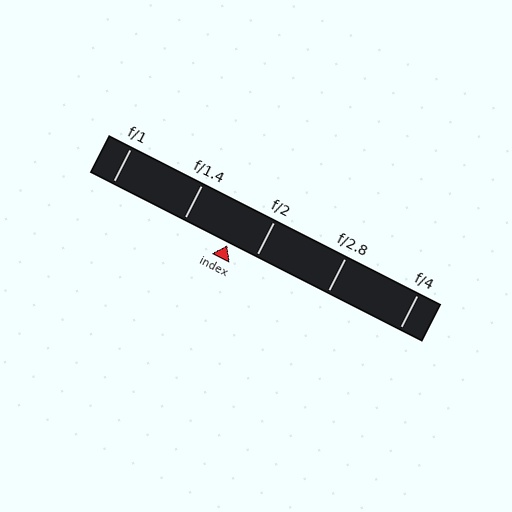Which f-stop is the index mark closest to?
The index mark is closest to f/2.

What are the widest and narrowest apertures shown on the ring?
The widest aperture shown is f/1 and the narrowest is f/4.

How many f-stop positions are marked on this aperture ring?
There are 5 f-stop positions marked.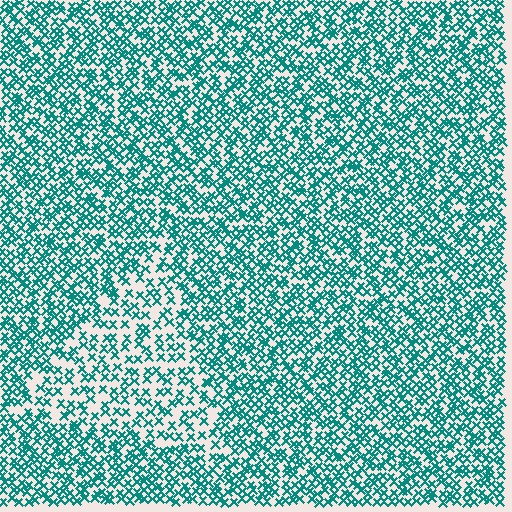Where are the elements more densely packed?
The elements are more densely packed outside the triangle boundary.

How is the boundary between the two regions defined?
The boundary is defined by a change in element density (approximately 1.8x ratio). All elements are the same color, size, and shape.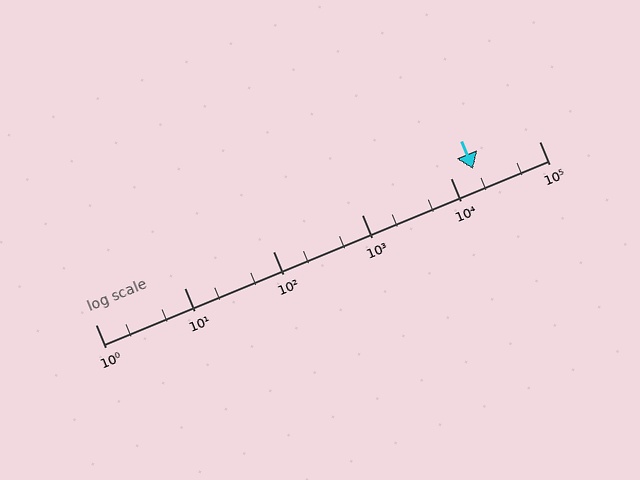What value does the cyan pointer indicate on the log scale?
The pointer indicates approximately 18000.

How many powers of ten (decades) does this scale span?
The scale spans 5 decades, from 1 to 100000.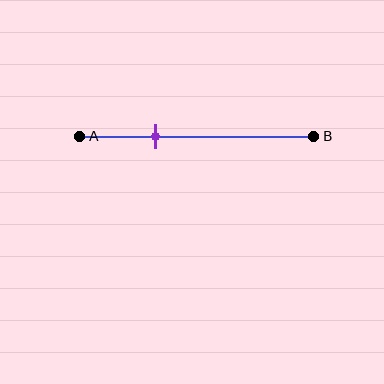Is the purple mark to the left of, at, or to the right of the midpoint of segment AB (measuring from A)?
The purple mark is to the left of the midpoint of segment AB.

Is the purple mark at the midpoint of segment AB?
No, the mark is at about 30% from A, not at the 50% midpoint.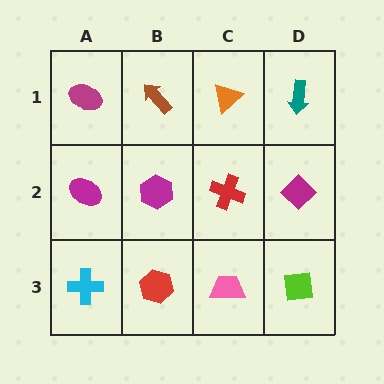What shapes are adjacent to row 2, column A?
A magenta ellipse (row 1, column A), a cyan cross (row 3, column A), a magenta hexagon (row 2, column B).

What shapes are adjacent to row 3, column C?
A red cross (row 2, column C), a red hexagon (row 3, column B), a lime square (row 3, column D).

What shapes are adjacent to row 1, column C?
A red cross (row 2, column C), a brown arrow (row 1, column B), a teal arrow (row 1, column D).